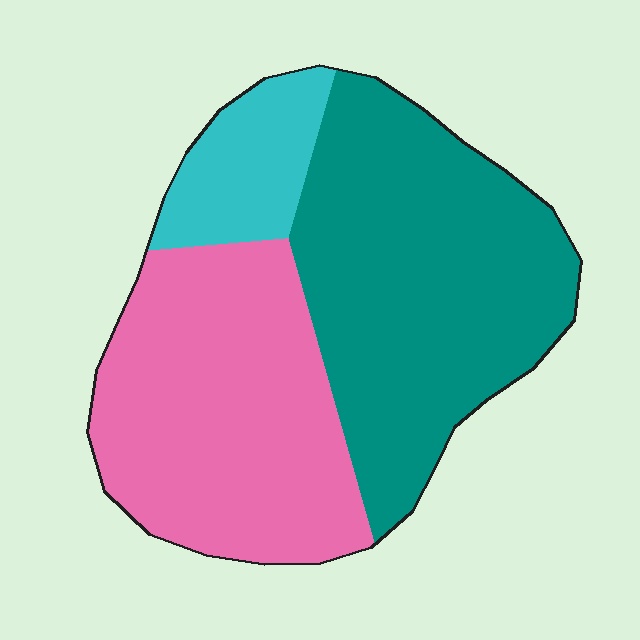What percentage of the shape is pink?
Pink covers 41% of the shape.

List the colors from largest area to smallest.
From largest to smallest: teal, pink, cyan.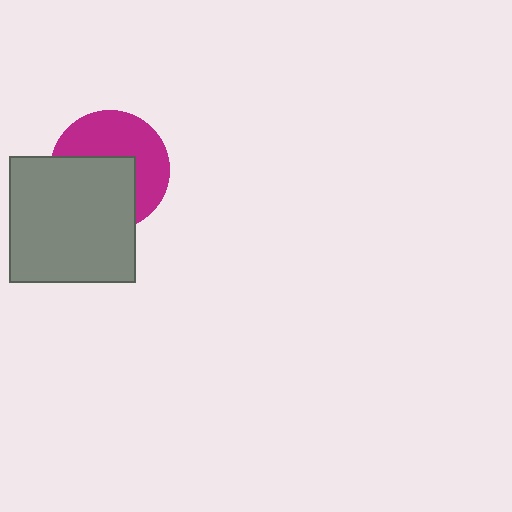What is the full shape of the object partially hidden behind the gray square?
The partially hidden object is a magenta circle.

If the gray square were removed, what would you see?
You would see the complete magenta circle.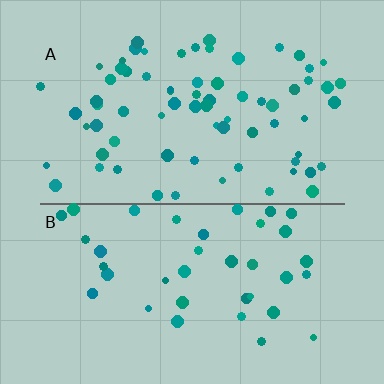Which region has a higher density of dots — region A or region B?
A (the top).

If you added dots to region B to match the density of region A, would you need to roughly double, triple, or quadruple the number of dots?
Approximately double.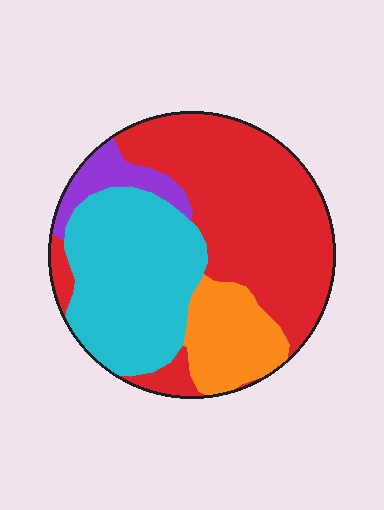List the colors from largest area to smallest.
From largest to smallest: red, cyan, orange, purple.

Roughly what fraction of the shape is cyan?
Cyan takes up between a quarter and a half of the shape.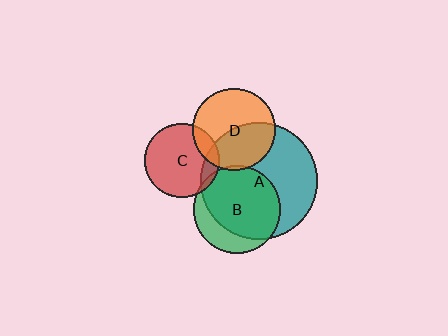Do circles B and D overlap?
Yes.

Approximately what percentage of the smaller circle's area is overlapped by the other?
Approximately 5%.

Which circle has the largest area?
Circle A (teal).